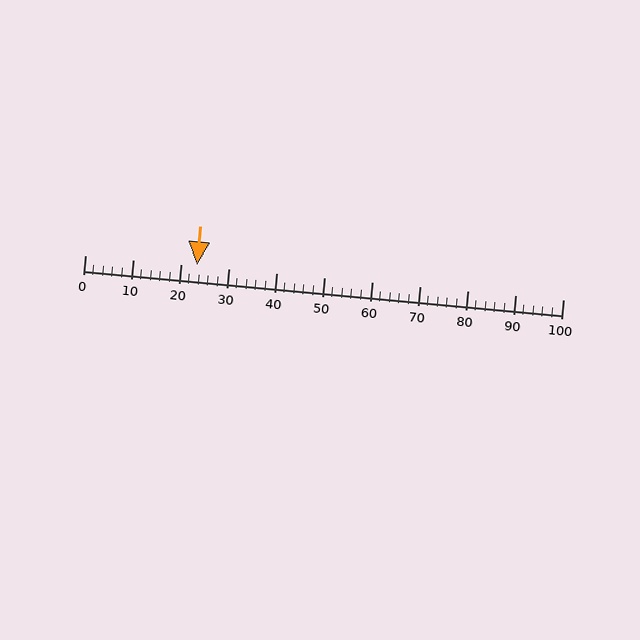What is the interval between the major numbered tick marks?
The major tick marks are spaced 10 units apart.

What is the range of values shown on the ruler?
The ruler shows values from 0 to 100.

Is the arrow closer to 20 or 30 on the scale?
The arrow is closer to 20.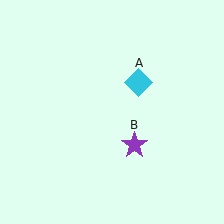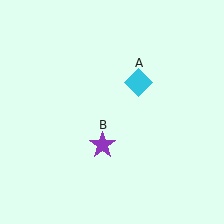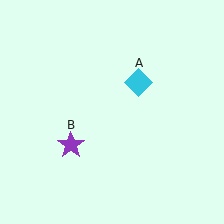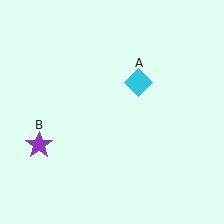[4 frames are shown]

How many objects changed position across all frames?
1 object changed position: purple star (object B).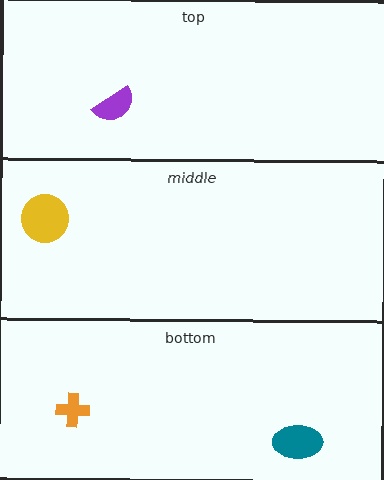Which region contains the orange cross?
The bottom region.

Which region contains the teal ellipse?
The bottom region.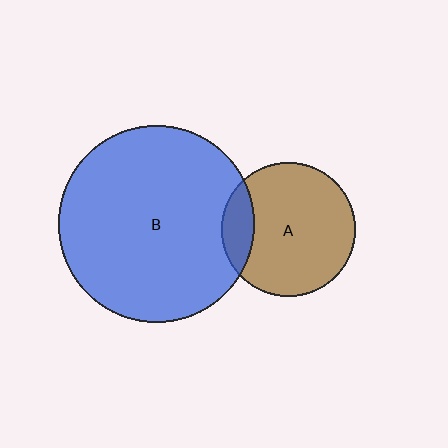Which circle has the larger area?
Circle B (blue).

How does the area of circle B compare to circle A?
Approximately 2.2 times.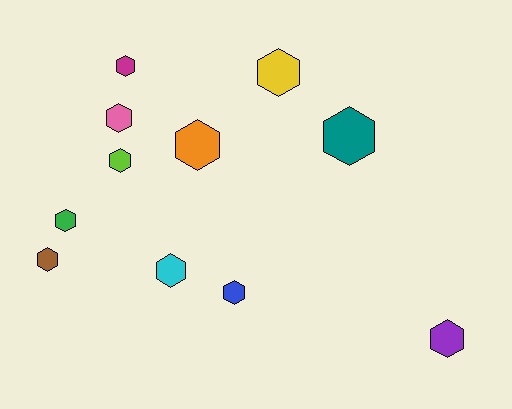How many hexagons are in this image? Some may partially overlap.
There are 11 hexagons.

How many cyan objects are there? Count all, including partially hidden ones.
There is 1 cyan object.